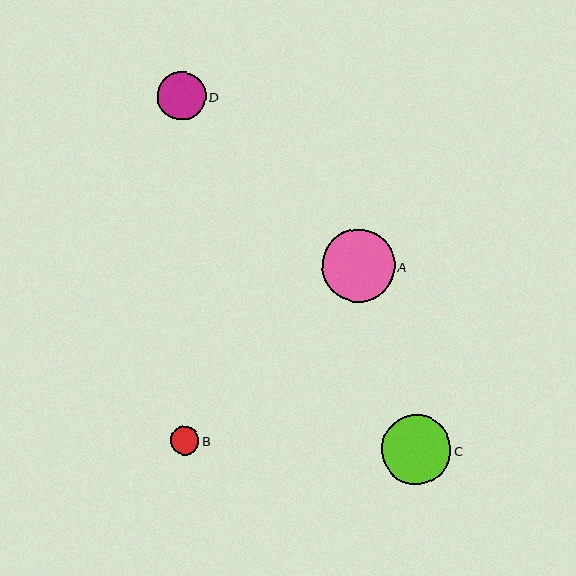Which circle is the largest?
Circle A is the largest with a size of approximately 73 pixels.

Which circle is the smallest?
Circle B is the smallest with a size of approximately 29 pixels.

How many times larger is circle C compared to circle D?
Circle C is approximately 1.4 times the size of circle D.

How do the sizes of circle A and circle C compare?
Circle A and circle C are approximately the same size.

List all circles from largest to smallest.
From largest to smallest: A, C, D, B.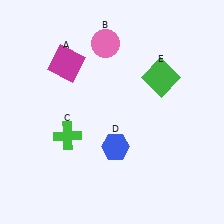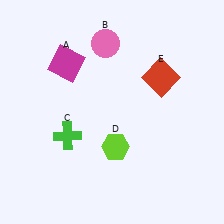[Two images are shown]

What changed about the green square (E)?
In Image 1, E is green. In Image 2, it changed to red.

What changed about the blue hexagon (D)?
In Image 1, D is blue. In Image 2, it changed to lime.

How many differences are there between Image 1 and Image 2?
There are 2 differences between the two images.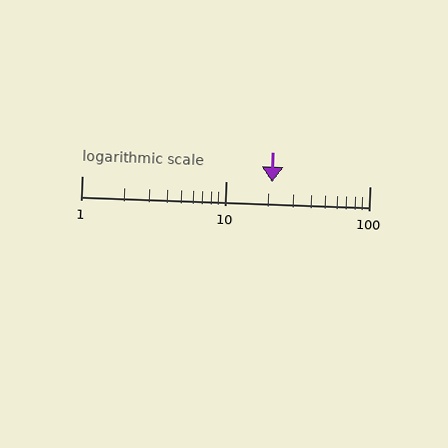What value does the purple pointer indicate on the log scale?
The pointer indicates approximately 21.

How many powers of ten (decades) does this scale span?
The scale spans 2 decades, from 1 to 100.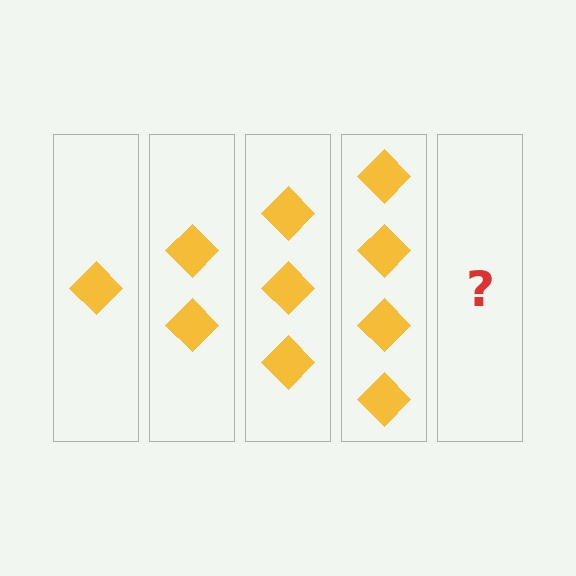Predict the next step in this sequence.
The next step is 5 diamonds.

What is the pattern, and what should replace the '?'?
The pattern is that each step adds one more diamond. The '?' should be 5 diamonds.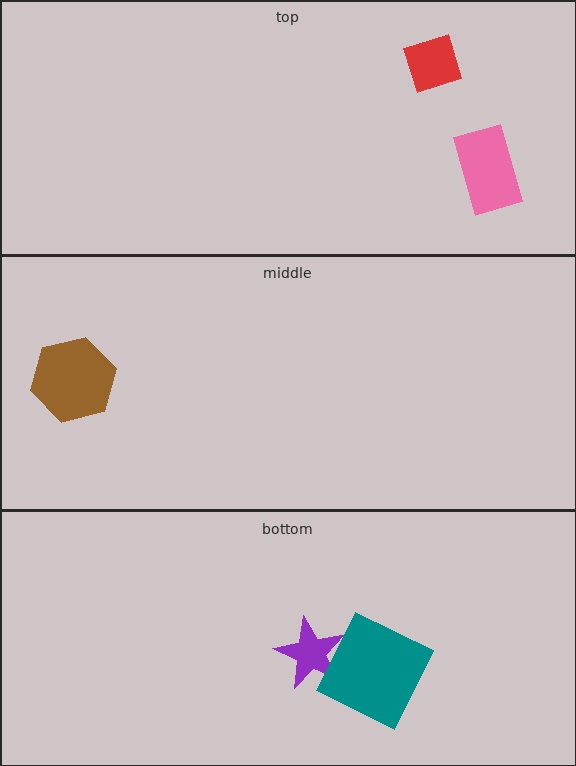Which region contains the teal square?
The bottom region.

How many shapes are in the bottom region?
2.